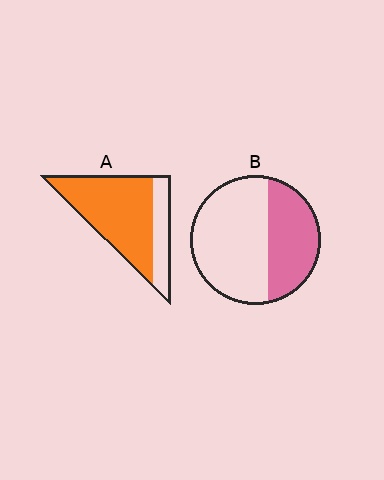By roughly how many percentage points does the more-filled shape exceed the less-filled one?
By roughly 35 percentage points (A over B).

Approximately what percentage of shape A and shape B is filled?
A is approximately 75% and B is approximately 40%.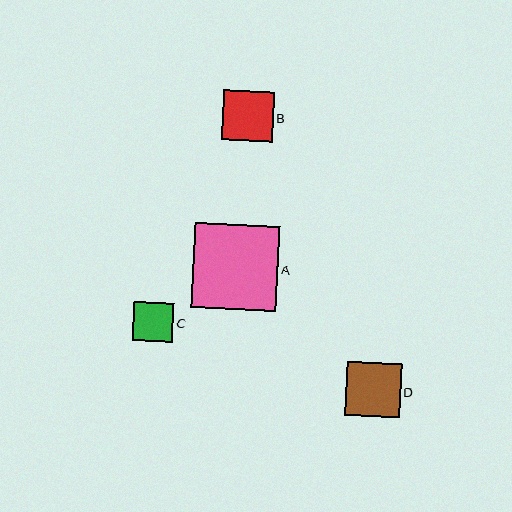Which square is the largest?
Square A is the largest with a size of approximately 85 pixels.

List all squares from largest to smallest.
From largest to smallest: A, D, B, C.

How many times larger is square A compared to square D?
Square A is approximately 1.6 times the size of square D.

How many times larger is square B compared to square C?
Square B is approximately 1.3 times the size of square C.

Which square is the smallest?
Square C is the smallest with a size of approximately 40 pixels.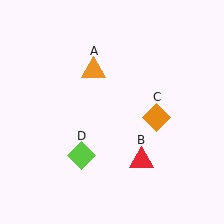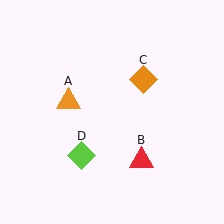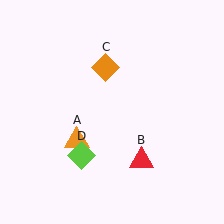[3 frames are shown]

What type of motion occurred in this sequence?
The orange triangle (object A), orange diamond (object C) rotated counterclockwise around the center of the scene.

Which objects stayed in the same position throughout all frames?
Red triangle (object B) and lime diamond (object D) remained stationary.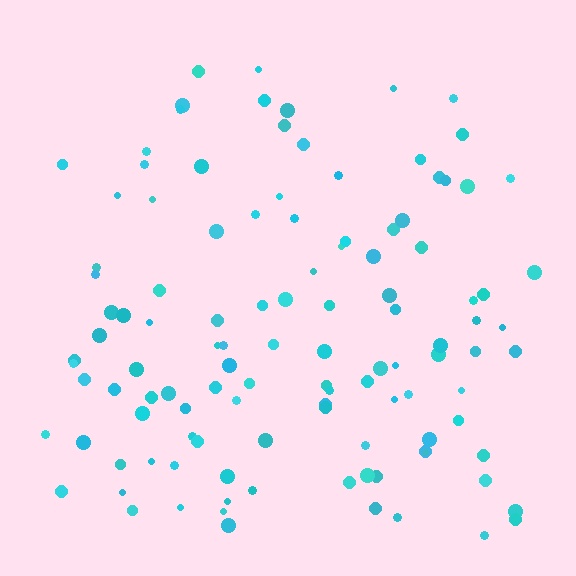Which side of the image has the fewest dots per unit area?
The top.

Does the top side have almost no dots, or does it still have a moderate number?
Still a moderate number, just noticeably fewer than the bottom.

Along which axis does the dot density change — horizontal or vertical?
Vertical.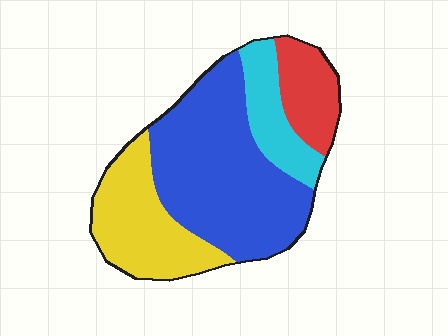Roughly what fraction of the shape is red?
Red takes up less than a quarter of the shape.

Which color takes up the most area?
Blue, at roughly 50%.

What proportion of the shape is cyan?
Cyan takes up about one eighth (1/8) of the shape.